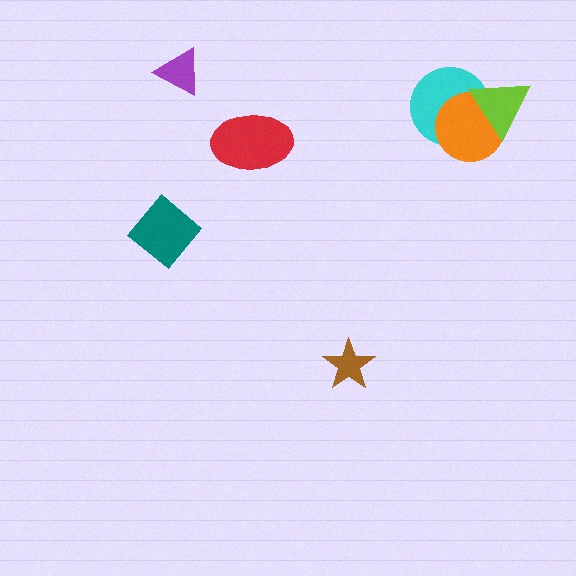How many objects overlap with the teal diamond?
0 objects overlap with the teal diamond.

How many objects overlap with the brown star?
0 objects overlap with the brown star.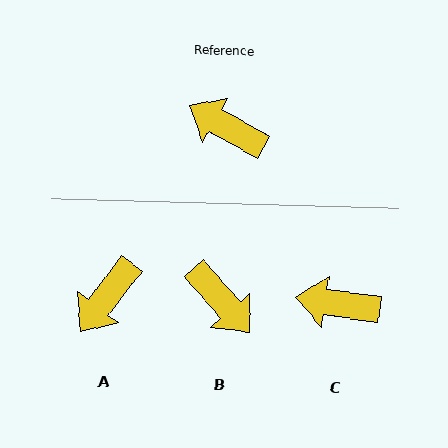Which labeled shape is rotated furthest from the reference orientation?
B, about 161 degrees away.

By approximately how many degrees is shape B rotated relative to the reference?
Approximately 161 degrees counter-clockwise.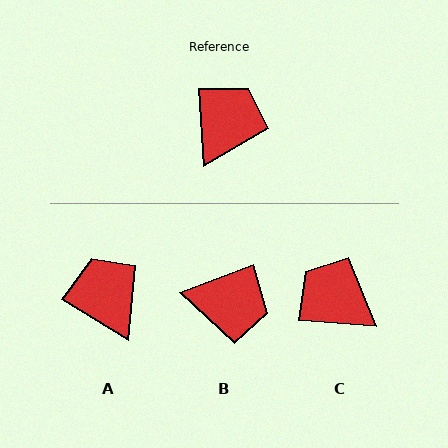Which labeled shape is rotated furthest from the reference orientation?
C, about 82 degrees away.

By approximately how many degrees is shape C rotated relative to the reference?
Approximately 82 degrees counter-clockwise.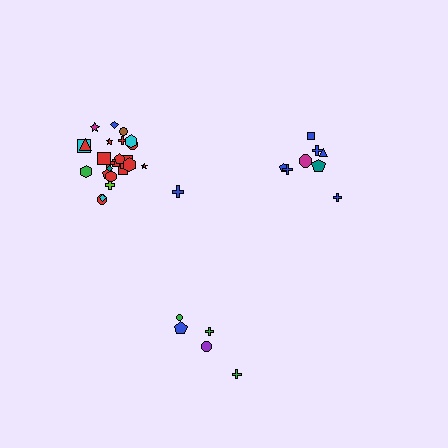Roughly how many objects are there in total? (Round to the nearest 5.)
Roughly 40 objects in total.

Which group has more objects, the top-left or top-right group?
The top-left group.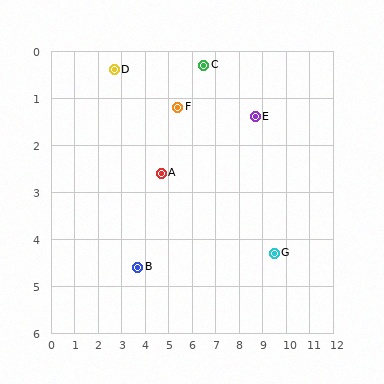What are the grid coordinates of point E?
Point E is at approximately (8.7, 1.4).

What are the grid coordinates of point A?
Point A is at approximately (4.7, 2.6).